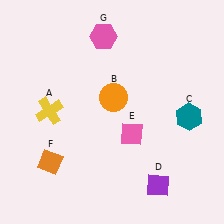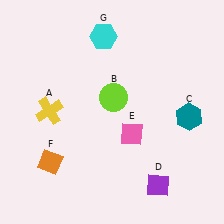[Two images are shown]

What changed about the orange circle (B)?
In Image 1, B is orange. In Image 2, it changed to lime.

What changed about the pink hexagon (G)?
In Image 1, G is pink. In Image 2, it changed to cyan.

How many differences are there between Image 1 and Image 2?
There are 2 differences between the two images.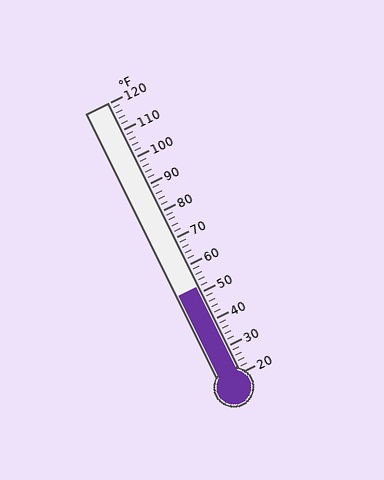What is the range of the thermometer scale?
The thermometer scale ranges from 20°F to 120°F.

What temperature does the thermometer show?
The thermometer shows approximately 52°F.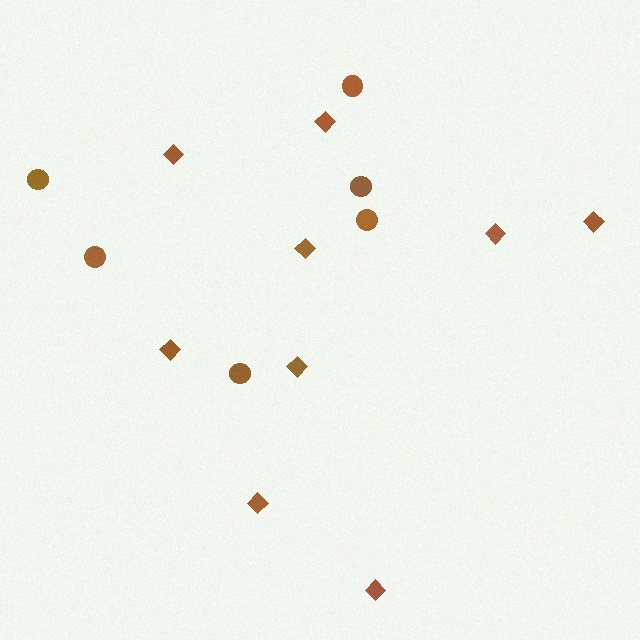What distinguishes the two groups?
There are 2 groups: one group of circles (6) and one group of diamonds (9).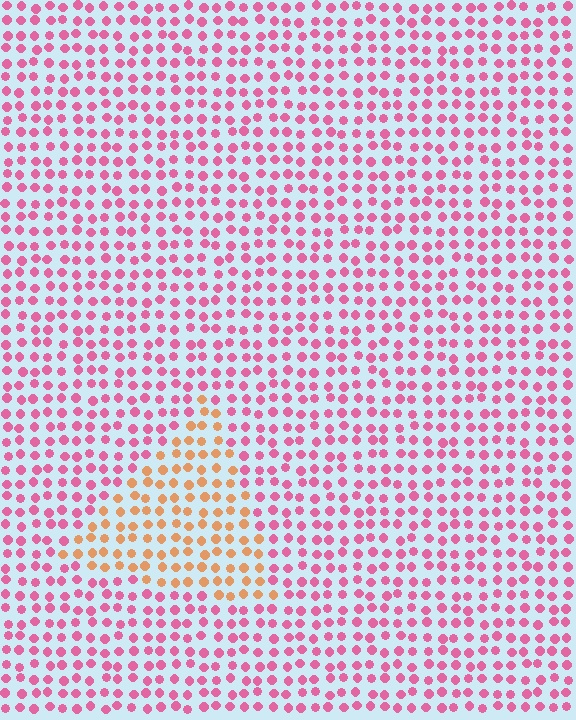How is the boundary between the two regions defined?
The boundary is defined purely by a slight shift in hue (about 53 degrees). Spacing, size, and orientation are identical on both sides.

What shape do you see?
I see a triangle.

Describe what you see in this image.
The image is filled with small pink elements in a uniform arrangement. A triangle-shaped region is visible where the elements are tinted to a slightly different hue, forming a subtle color boundary.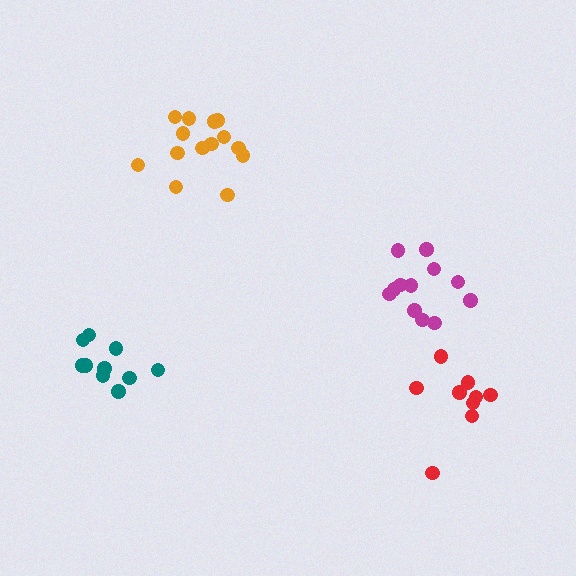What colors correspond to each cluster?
The clusters are colored: magenta, teal, orange, red.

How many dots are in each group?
Group 1: 12 dots, Group 2: 10 dots, Group 3: 14 dots, Group 4: 9 dots (45 total).